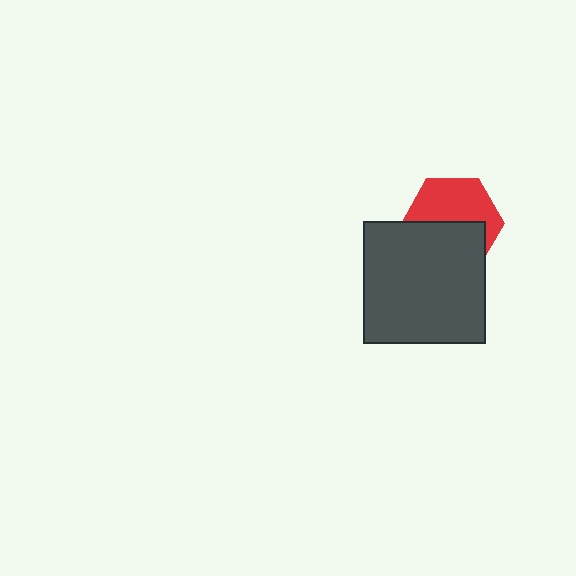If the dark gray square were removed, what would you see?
You would see the complete red hexagon.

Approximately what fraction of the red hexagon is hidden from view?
Roughly 47% of the red hexagon is hidden behind the dark gray square.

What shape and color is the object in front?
The object in front is a dark gray square.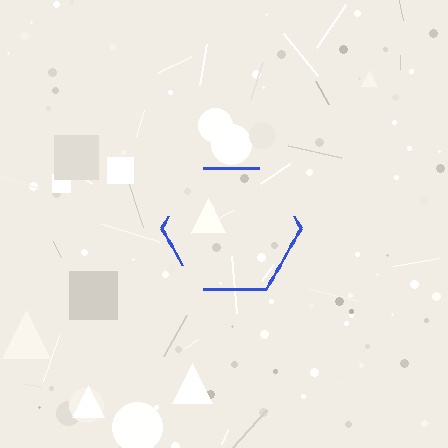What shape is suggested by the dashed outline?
The dashed outline suggests a hexagon.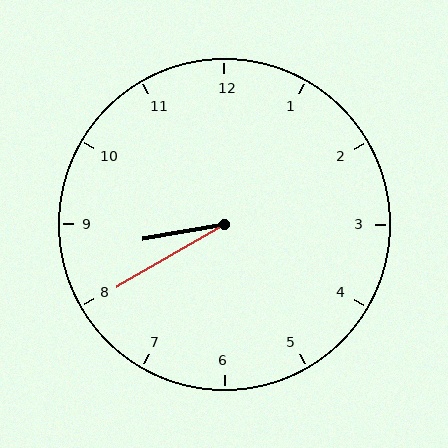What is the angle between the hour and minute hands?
Approximately 20 degrees.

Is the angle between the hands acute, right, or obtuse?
It is acute.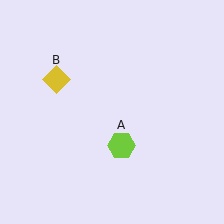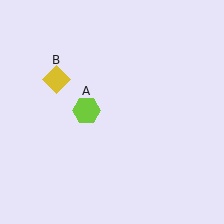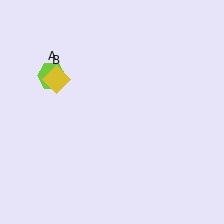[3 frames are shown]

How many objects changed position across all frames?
1 object changed position: lime hexagon (object A).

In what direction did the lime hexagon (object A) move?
The lime hexagon (object A) moved up and to the left.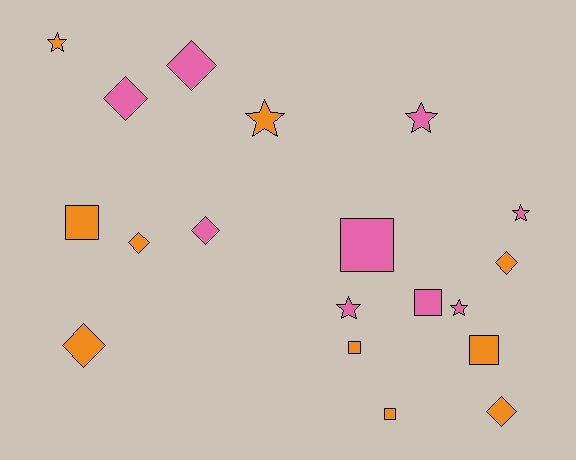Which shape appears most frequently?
Diamond, with 7 objects.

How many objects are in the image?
There are 19 objects.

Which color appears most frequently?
Orange, with 10 objects.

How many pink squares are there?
There are 2 pink squares.